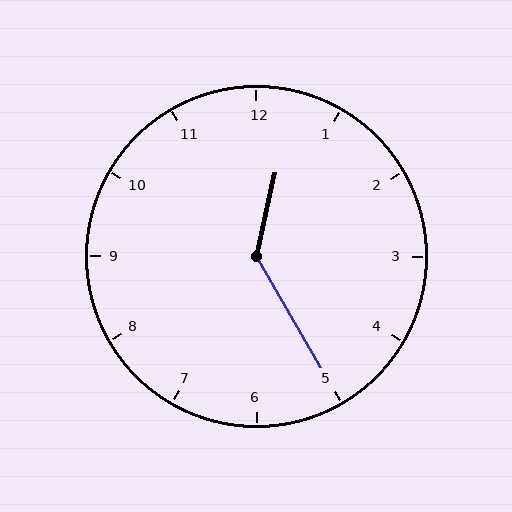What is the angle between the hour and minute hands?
Approximately 138 degrees.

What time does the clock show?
12:25.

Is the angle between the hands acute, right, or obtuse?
It is obtuse.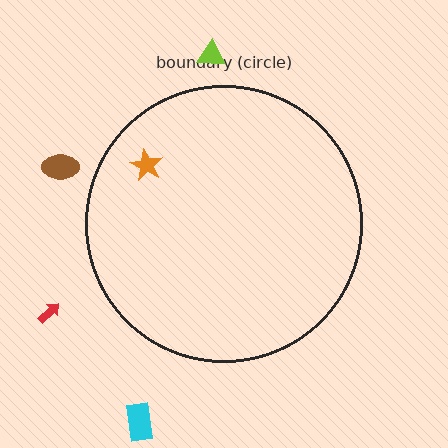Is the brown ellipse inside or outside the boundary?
Outside.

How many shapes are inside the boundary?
1 inside, 4 outside.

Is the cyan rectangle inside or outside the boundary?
Outside.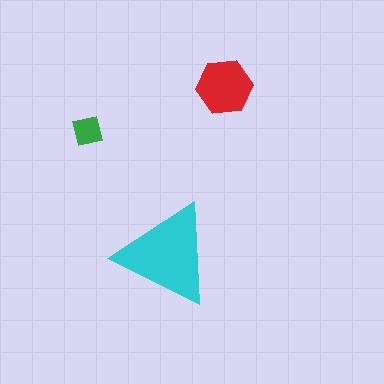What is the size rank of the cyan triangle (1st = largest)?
1st.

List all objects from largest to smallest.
The cyan triangle, the red hexagon, the green square.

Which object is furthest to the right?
The red hexagon is rightmost.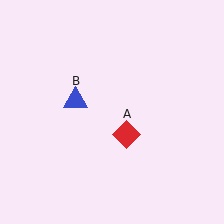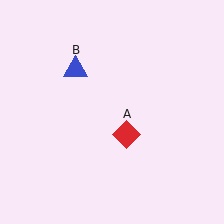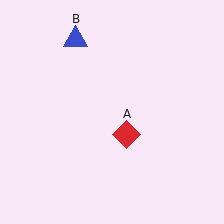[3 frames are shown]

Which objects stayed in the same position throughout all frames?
Red diamond (object A) remained stationary.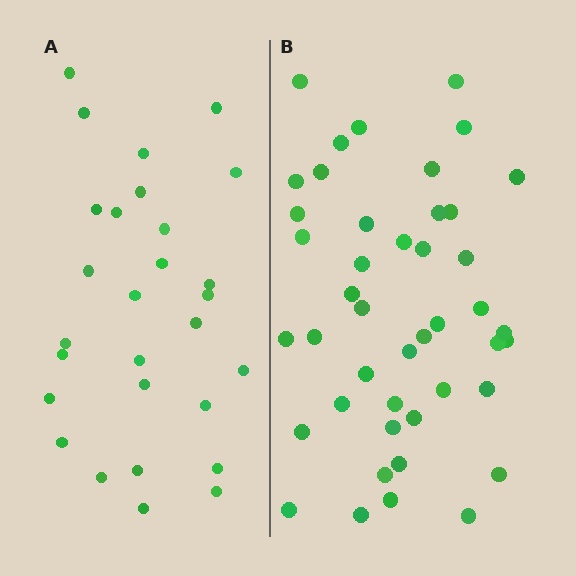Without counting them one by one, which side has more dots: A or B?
Region B (the right region) has more dots.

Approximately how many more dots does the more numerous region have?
Region B has approximately 15 more dots than region A.